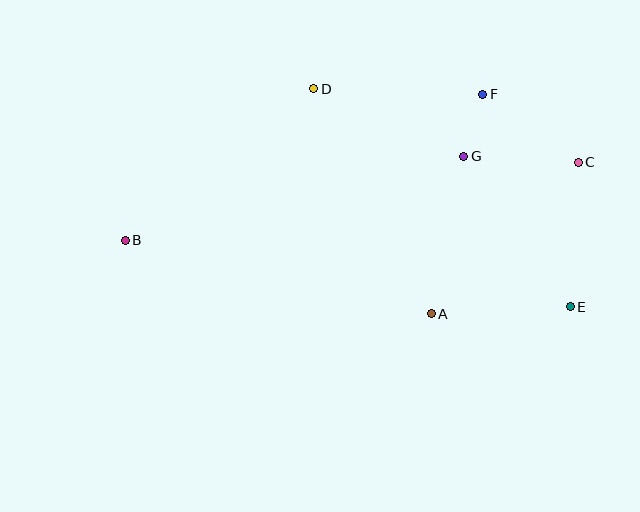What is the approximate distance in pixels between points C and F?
The distance between C and F is approximately 117 pixels.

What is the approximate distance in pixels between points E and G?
The distance between E and G is approximately 184 pixels.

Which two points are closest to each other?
Points F and G are closest to each other.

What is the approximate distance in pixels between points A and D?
The distance between A and D is approximately 254 pixels.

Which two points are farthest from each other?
Points B and C are farthest from each other.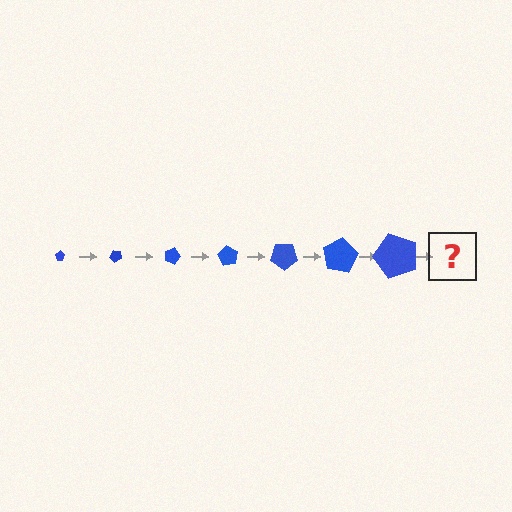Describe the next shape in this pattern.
It should be a pentagon, larger than the previous one and rotated 315 degrees from the start.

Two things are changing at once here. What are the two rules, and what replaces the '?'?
The two rules are that the pentagon grows larger each step and it rotates 45 degrees each step. The '?' should be a pentagon, larger than the previous one and rotated 315 degrees from the start.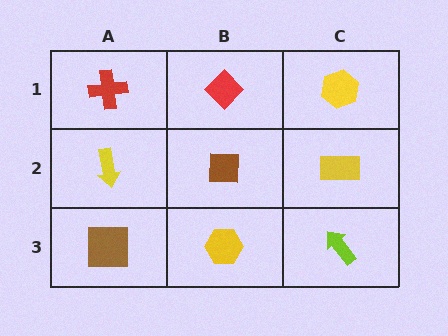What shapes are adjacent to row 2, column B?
A red diamond (row 1, column B), a yellow hexagon (row 3, column B), a yellow arrow (row 2, column A), a yellow rectangle (row 2, column C).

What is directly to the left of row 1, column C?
A red diamond.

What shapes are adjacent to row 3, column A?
A yellow arrow (row 2, column A), a yellow hexagon (row 3, column B).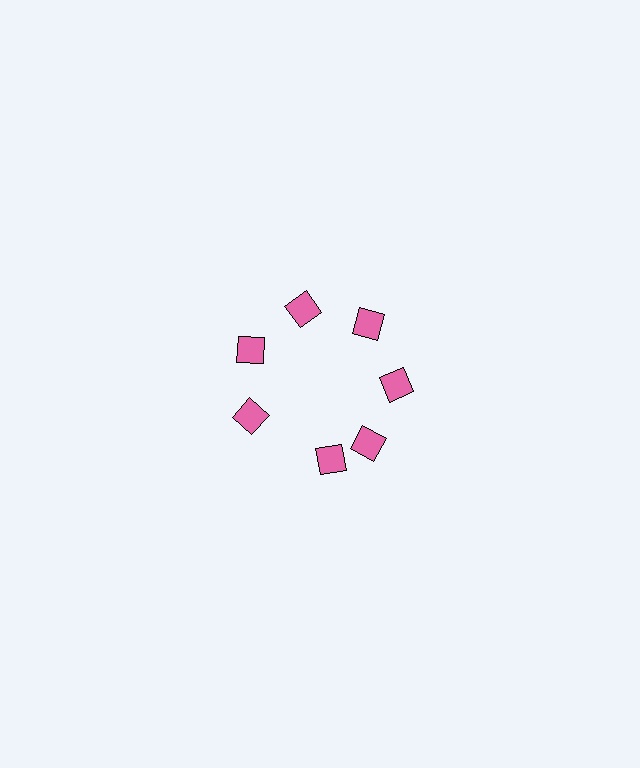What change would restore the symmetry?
The symmetry would be restored by rotating it back into even spacing with its neighbors so that all 7 diamonds sit at equal angles and equal distance from the center.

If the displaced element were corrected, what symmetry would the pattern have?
It would have 7-fold rotational symmetry — the pattern would map onto itself every 51 degrees.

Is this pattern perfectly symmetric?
No. The 7 pink diamonds are arranged in a ring, but one element near the 6 o'clock position is rotated out of alignment along the ring, breaking the 7-fold rotational symmetry.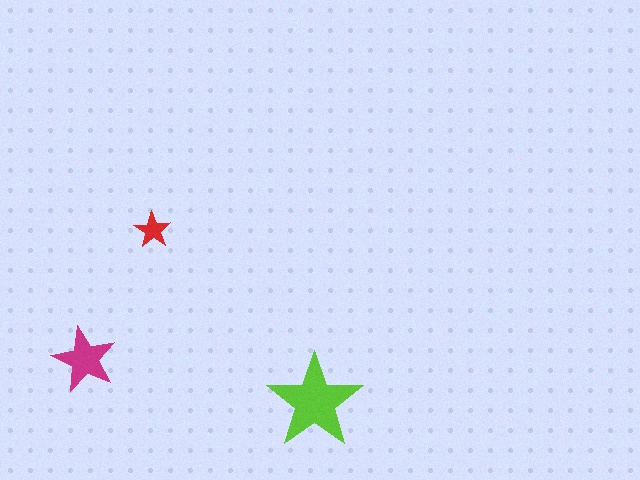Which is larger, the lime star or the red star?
The lime one.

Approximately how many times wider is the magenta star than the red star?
About 2 times wider.